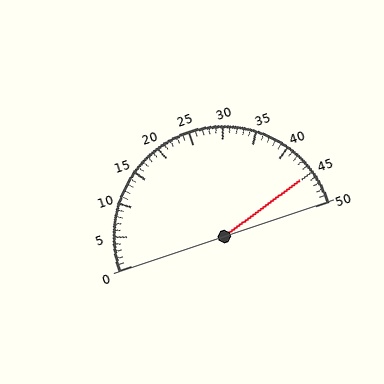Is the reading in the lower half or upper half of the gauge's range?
The reading is in the upper half of the range (0 to 50).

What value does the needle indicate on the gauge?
The needle indicates approximately 45.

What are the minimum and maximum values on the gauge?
The gauge ranges from 0 to 50.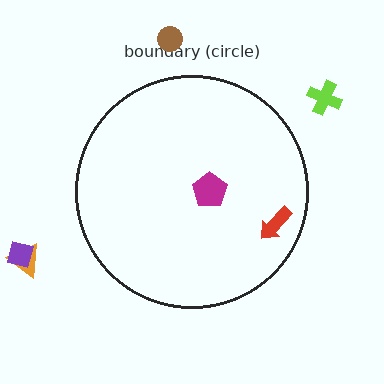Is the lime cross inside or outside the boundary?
Outside.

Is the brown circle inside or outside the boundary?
Outside.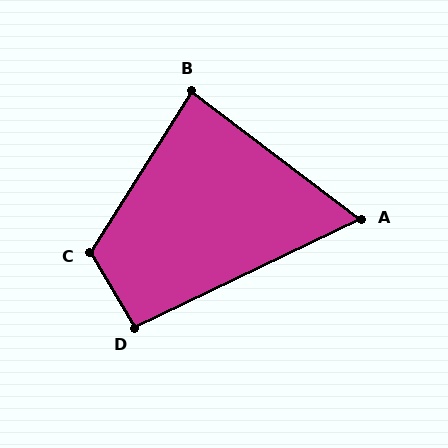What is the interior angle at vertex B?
Approximately 85 degrees (approximately right).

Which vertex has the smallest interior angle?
A, at approximately 63 degrees.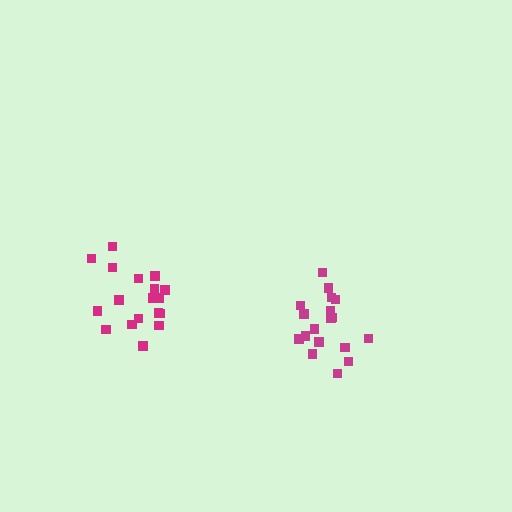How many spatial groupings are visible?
There are 2 spatial groupings.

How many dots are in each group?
Group 1: 18 dots, Group 2: 18 dots (36 total).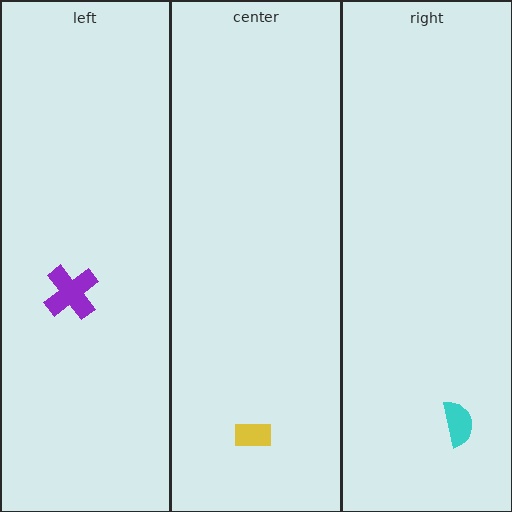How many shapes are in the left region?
1.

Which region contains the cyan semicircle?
The right region.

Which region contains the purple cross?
The left region.